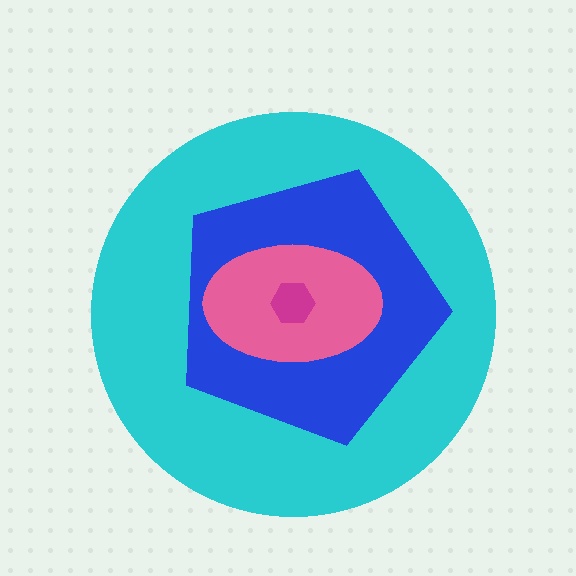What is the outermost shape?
The cyan circle.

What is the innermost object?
The magenta hexagon.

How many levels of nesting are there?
4.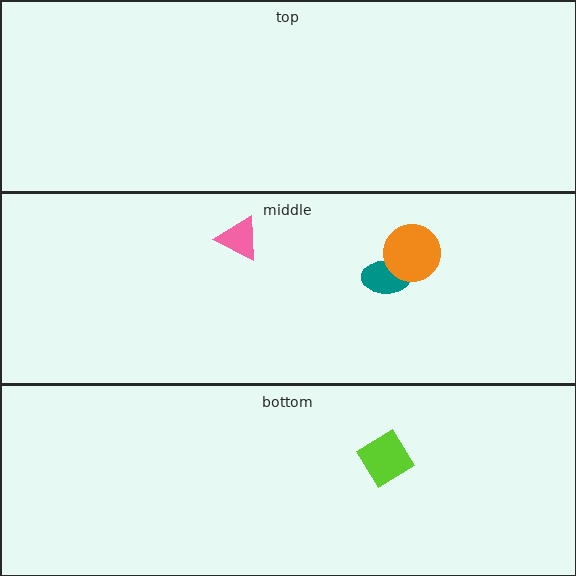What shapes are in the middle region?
The teal ellipse, the orange circle, the pink triangle.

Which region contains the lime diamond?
The bottom region.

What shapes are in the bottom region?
The lime diamond.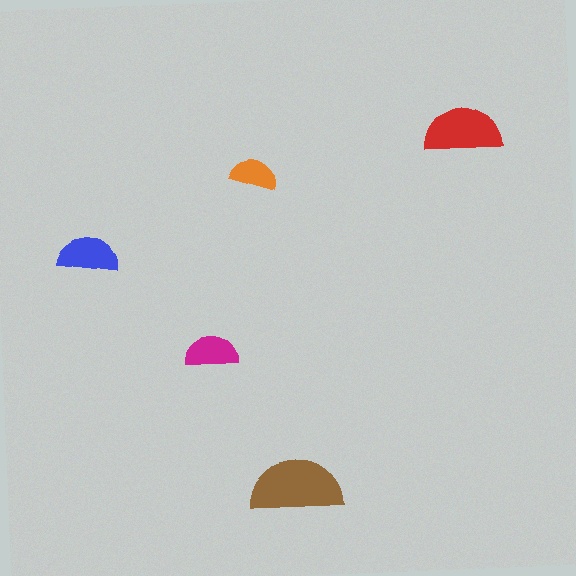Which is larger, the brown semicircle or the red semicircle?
The brown one.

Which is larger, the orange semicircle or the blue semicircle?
The blue one.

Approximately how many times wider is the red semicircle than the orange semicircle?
About 1.5 times wider.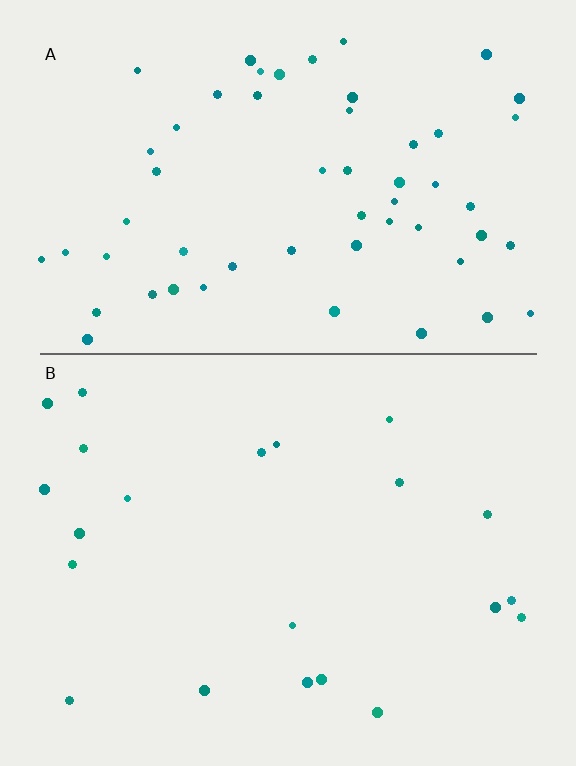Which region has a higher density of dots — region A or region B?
A (the top).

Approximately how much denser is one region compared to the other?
Approximately 2.7× — region A over region B.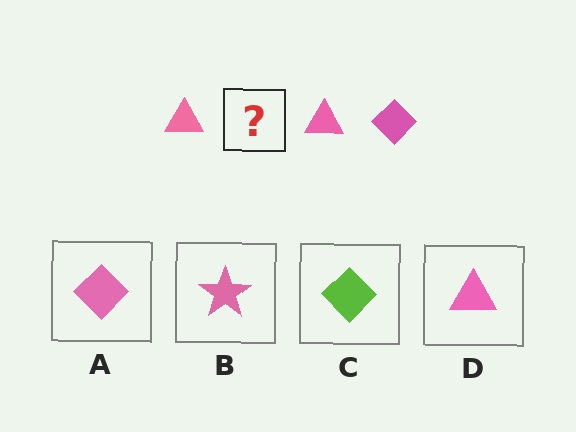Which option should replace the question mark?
Option A.